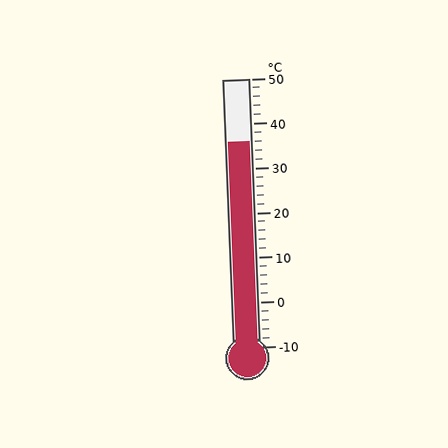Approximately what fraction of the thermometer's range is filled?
The thermometer is filled to approximately 75% of its range.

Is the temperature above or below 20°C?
The temperature is above 20°C.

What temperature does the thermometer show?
The thermometer shows approximately 36°C.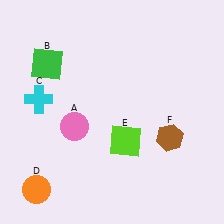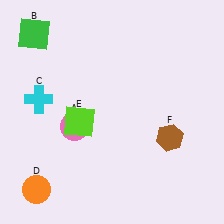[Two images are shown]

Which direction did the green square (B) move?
The green square (B) moved up.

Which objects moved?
The objects that moved are: the green square (B), the lime square (E).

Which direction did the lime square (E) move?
The lime square (E) moved left.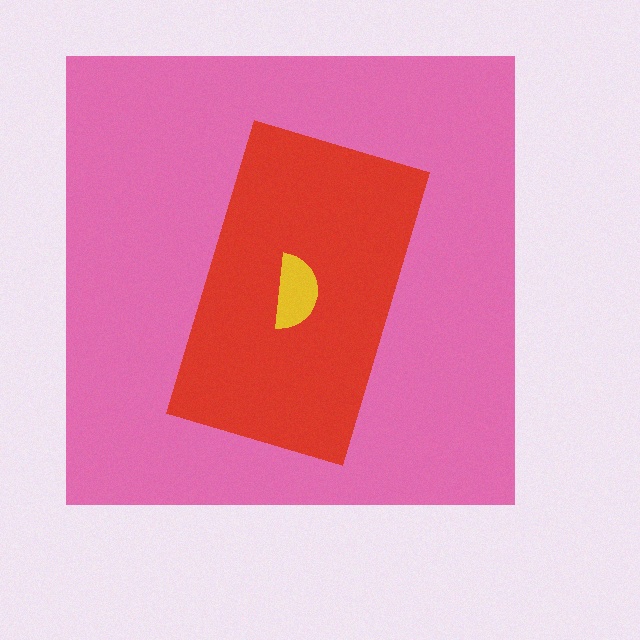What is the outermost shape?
The pink square.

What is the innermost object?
The yellow semicircle.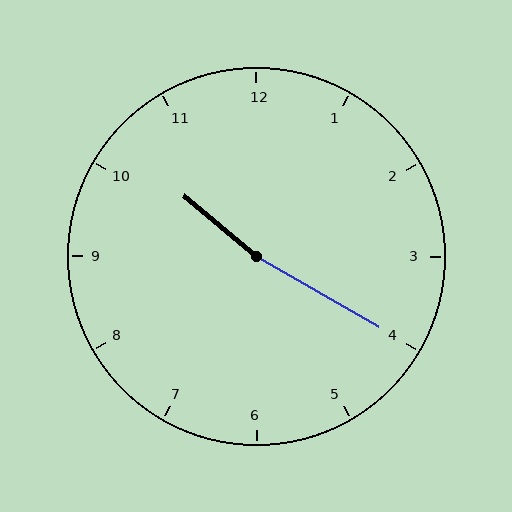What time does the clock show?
10:20.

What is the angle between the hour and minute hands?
Approximately 170 degrees.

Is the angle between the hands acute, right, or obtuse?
It is obtuse.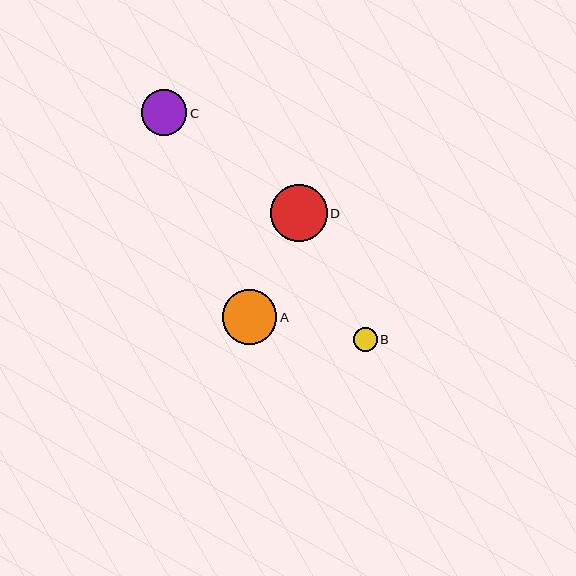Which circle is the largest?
Circle D is the largest with a size of approximately 57 pixels.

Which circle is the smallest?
Circle B is the smallest with a size of approximately 24 pixels.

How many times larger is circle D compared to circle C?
Circle D is approximately 1.2 times the size of circle C.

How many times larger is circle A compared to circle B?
Circle A is approximately 2.3 times the size of circle B.